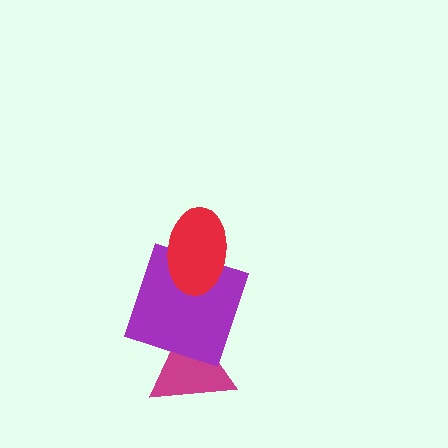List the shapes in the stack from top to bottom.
From top to bottom: the red ellipse, the purple square, the magenta triangle.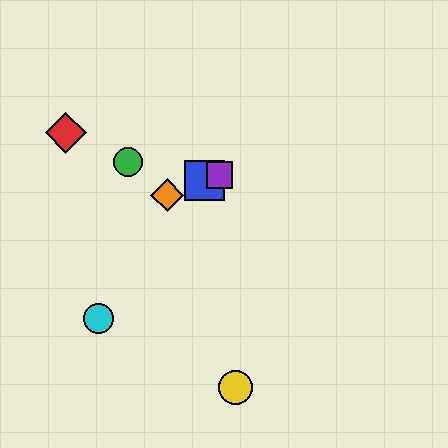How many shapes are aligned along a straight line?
3 shapes (the blue square, the purple square, the orange diamond) are aligned along a straight line.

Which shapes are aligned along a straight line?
The blue square, the purple square, the orange diamond are aligned along a straight line.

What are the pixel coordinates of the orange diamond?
The orange diamond is at (167, 195).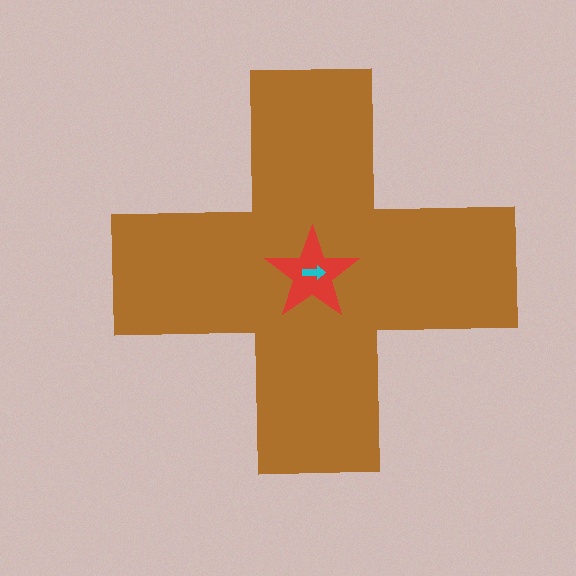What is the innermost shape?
The cyan arrow.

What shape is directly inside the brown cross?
The red star.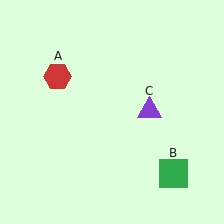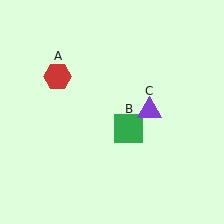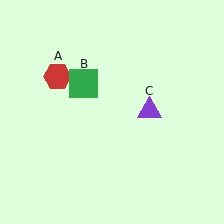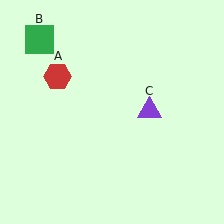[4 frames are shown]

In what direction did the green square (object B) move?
The green square (object B) moved up and to the left.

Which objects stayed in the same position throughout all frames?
Red hexagon (object A) and purple triangle (object C) remained stationary.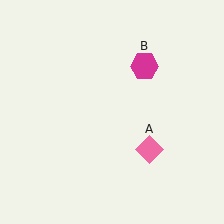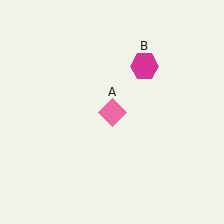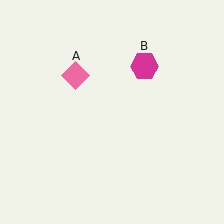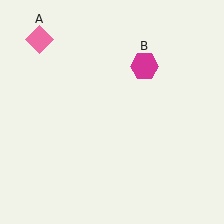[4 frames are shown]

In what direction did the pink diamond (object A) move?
The pink diamond (object A) moved up and to the left.